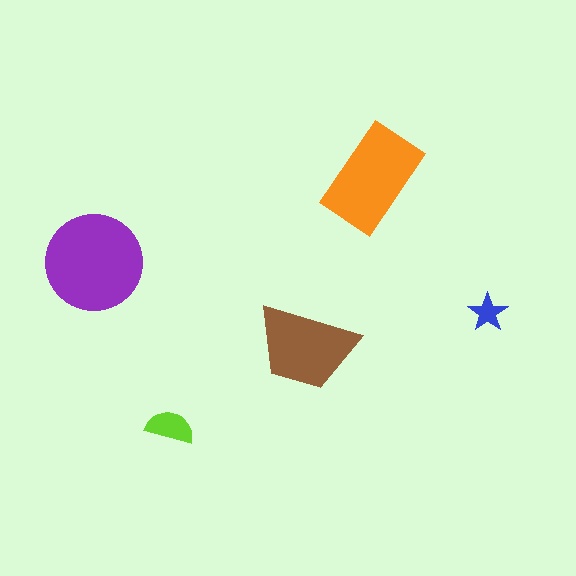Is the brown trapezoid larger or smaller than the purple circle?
Smaller.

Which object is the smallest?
The blue star.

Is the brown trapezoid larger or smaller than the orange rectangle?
Smaller.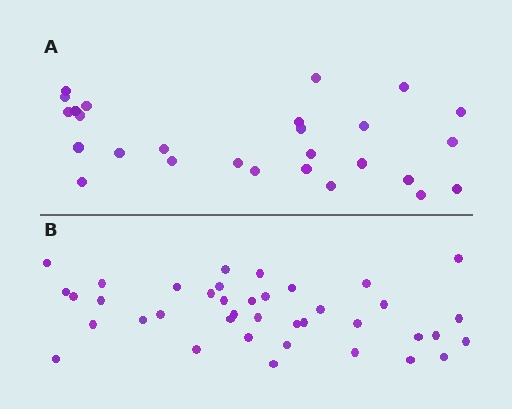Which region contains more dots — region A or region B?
Region B (the bottom region) has more dots.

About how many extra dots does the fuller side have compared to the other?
Region B has roughly 12 or so more dots than region A.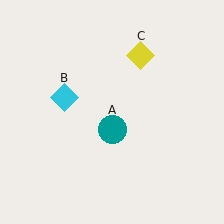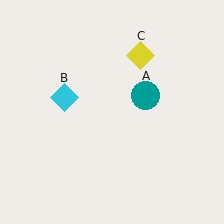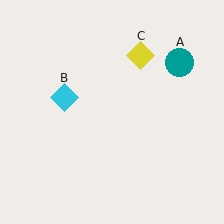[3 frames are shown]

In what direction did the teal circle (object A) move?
The teal circle (object A) moved up and to the right.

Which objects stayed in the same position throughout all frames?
Cyan diamond (object B) and yellow diamond (object C) remained stationary.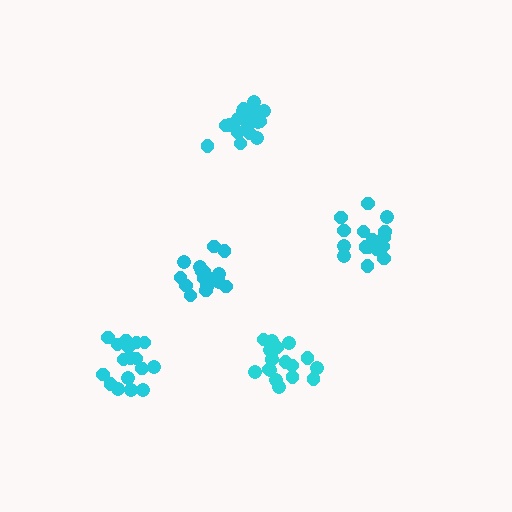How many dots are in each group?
Group 1: 19 dots, Group 2: 17 dots, Group 3: 20 dots, Group 4: 16 dots, Group 5: 18 dots (90 total).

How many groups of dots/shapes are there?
There are 5 groups.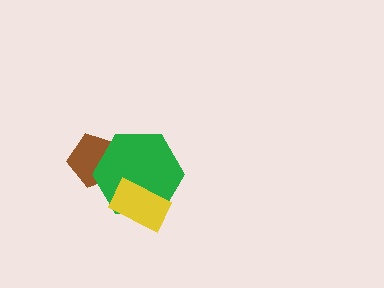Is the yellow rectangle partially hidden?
No, no other shape covers it.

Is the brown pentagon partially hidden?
Yes, it is partially covered by another shape.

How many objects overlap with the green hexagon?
2 objects overlap with the green hexagon.